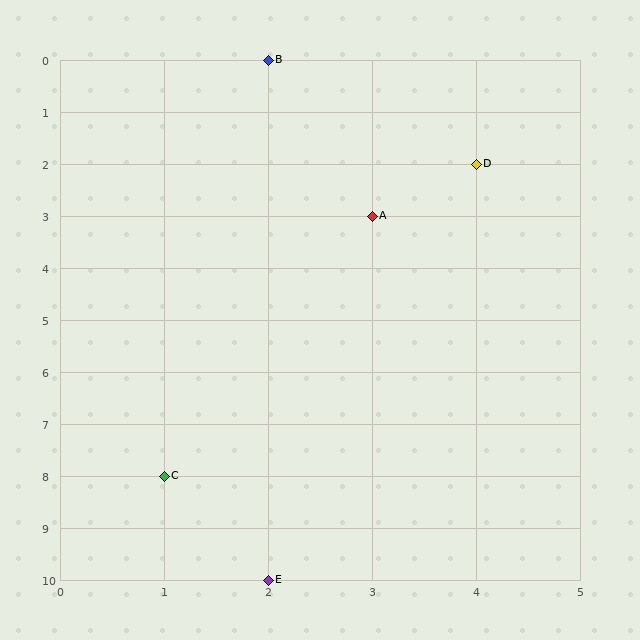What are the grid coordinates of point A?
Point A is at grid coordinates (3, 3).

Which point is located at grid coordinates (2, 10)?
Point E is at (2, 10).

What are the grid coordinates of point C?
Point C is at grid coordinates (1, 8).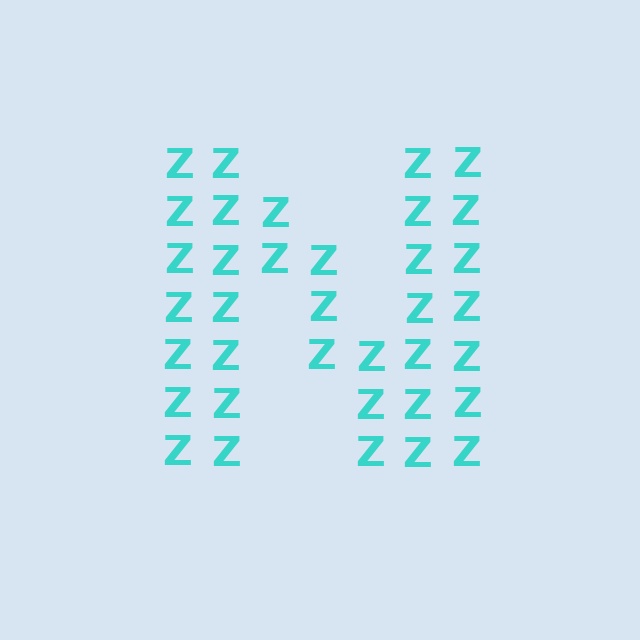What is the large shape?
The large shape is the letter N.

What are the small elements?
The small elements are letter Z's.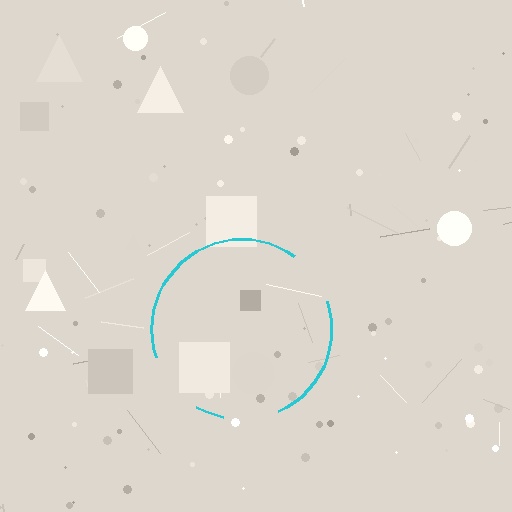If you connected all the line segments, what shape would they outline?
They would outline a circle.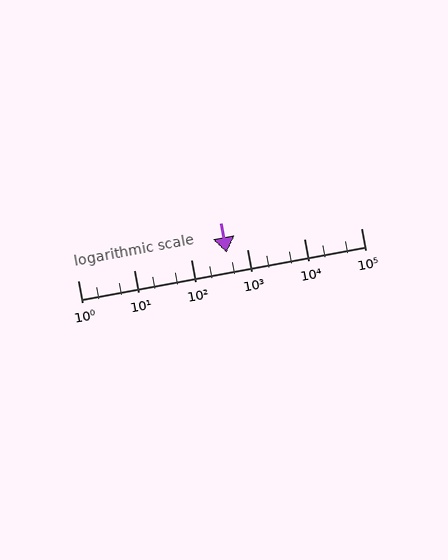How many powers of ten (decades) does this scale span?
The scale spans 5 decades, from 1 to 100000.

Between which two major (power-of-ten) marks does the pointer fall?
The pointer is between 100 and 1000.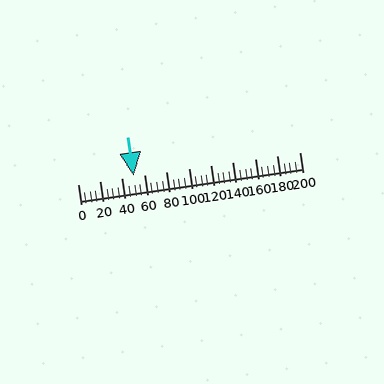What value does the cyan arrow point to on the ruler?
The cyan arrow points to approximately 50.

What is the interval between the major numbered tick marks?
The major tick marks are spaced 20 units apart.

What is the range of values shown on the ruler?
The ruler shows values from 0 to 200.